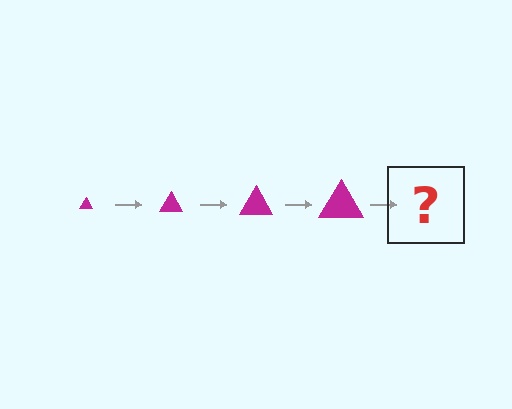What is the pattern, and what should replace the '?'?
The pattern is that the triangle gets progressively larger each step. The '?' should be a magenta triangle, larger than the previous one.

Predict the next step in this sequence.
The next step is a magenta triangle, larger than the previous one.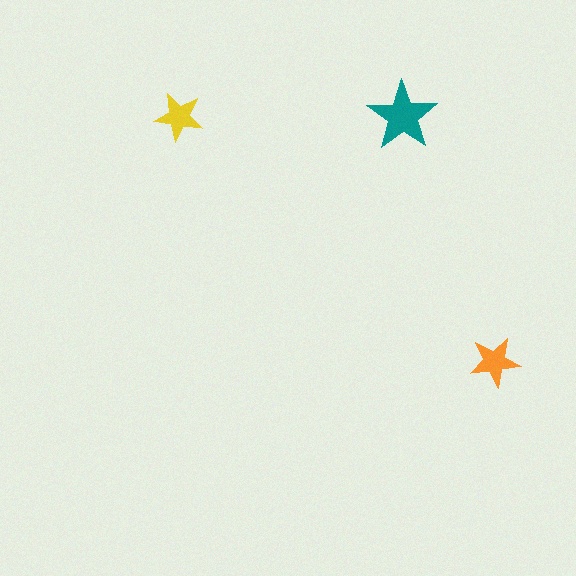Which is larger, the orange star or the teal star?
The teal one.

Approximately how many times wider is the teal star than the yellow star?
About 1.5 times wider.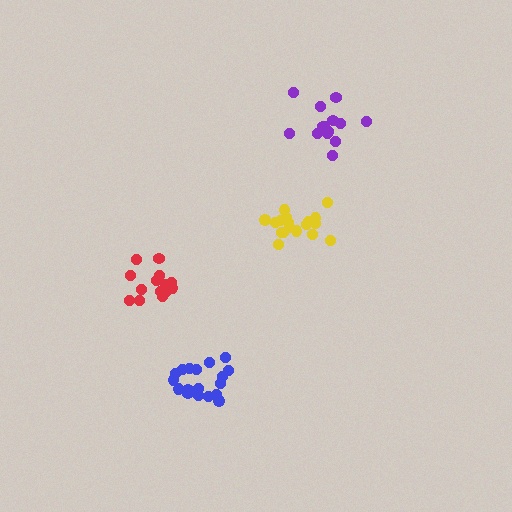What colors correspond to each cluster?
The clusters are colored: purple, red, blue, yellow.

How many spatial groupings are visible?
There are 4 spatial groupings.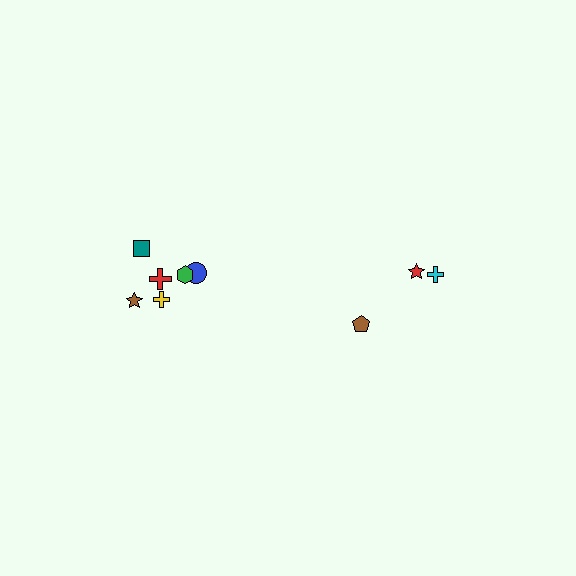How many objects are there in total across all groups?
There are 9 objects.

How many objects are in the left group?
There are 6 objects.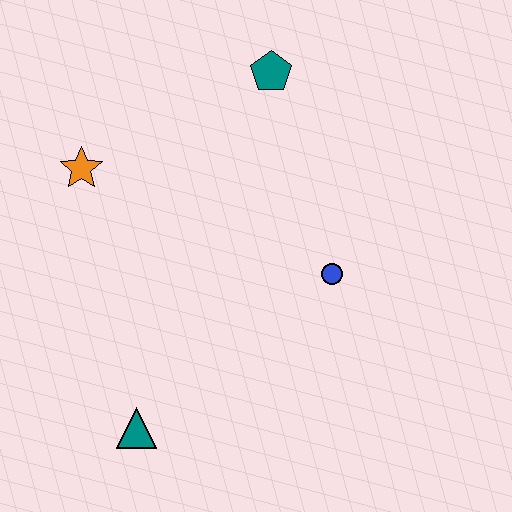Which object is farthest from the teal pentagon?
The teal triangle is farthest from the teal pentagon.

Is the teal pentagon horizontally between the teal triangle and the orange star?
No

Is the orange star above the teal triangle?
Yes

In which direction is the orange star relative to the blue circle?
The orange star is to the left of the blue circle.